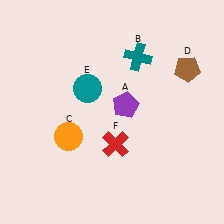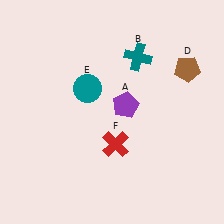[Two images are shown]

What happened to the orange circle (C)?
The orange circle (C) was removed in Image 2. It was in the bottom-left area of Image 1.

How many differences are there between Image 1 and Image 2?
There is 1 difference between the two images.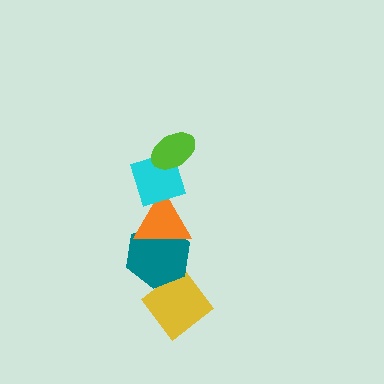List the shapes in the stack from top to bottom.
From top to bottom: the lime ellipse, the cyan diamond, the orange triangle, the teal hexagon, the yellow diamond.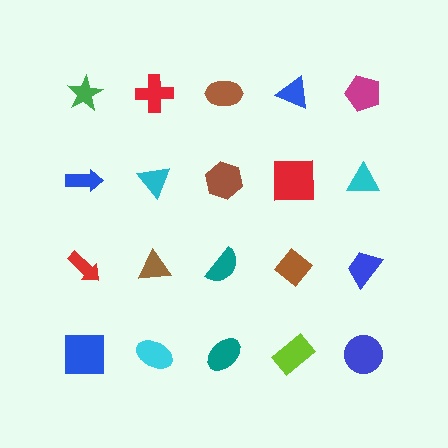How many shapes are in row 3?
5 shapes.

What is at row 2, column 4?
A red square.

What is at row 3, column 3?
A teal semicircle.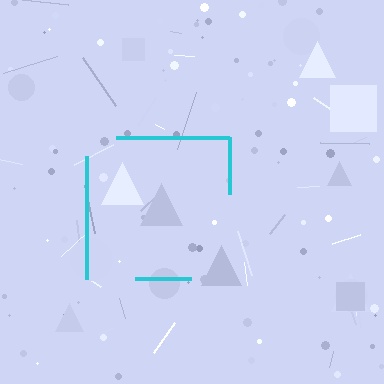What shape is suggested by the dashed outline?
The dashed outline suggests a square.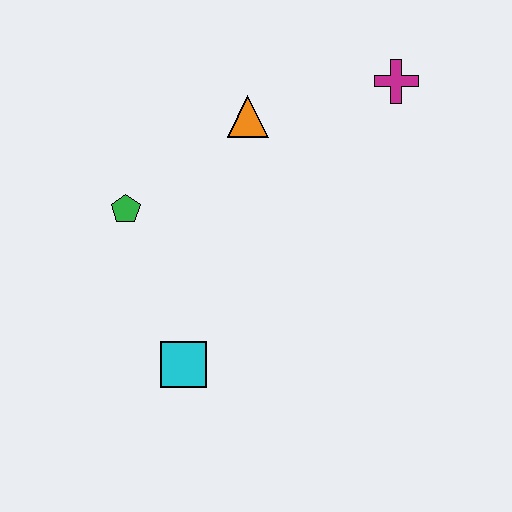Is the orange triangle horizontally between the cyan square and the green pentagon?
No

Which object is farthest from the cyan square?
The magenta cross is farthest from the cyan square.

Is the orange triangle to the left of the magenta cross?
Yes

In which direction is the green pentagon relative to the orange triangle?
The green pentagon is to the left of the orange triangle.